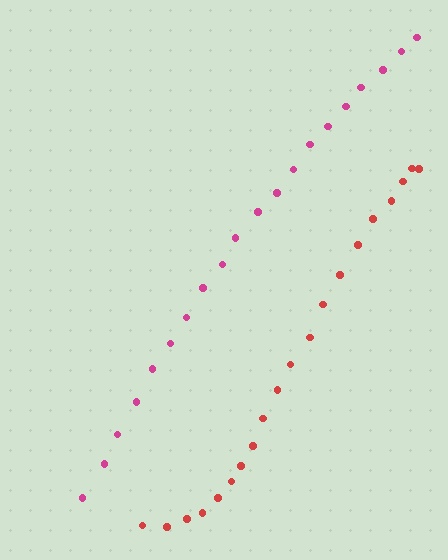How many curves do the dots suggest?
There are 2 distinct paths.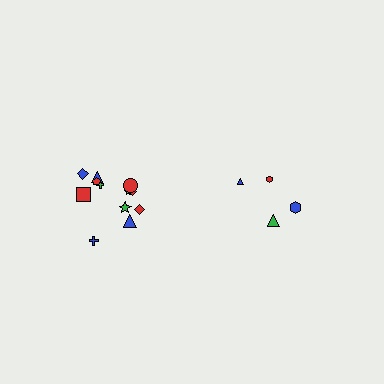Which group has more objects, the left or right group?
The left group.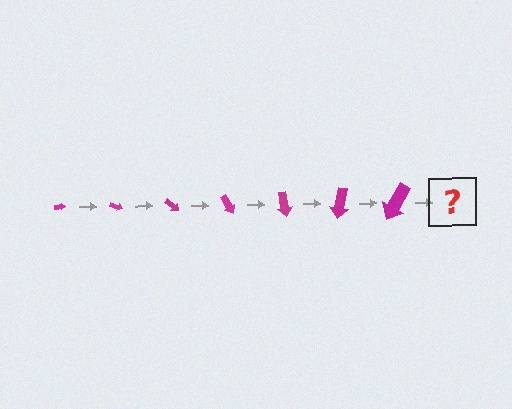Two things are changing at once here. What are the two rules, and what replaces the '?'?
The two rules are that the arrow grows larger each step and it rotates 20 degrees each step. The '?' should be an arrow, larger than the previous one and rotated 140 degrees from the start.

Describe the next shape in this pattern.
It should be an arrow, larger than the previous one and rotated 140 degrees from the start.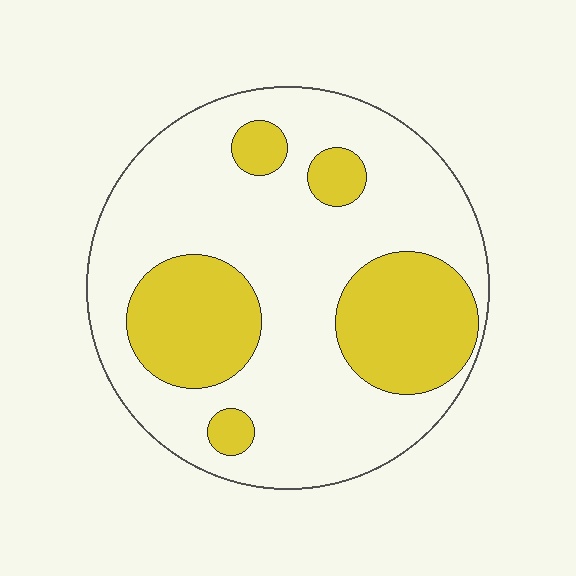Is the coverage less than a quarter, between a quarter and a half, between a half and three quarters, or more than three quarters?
Between a quarter and a half.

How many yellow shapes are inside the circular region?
5.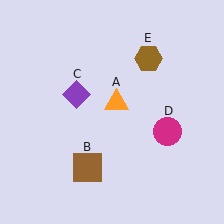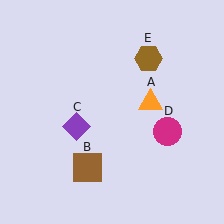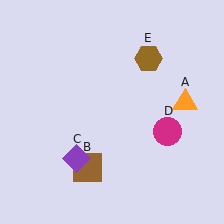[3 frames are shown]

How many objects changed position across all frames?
2 objects changed position: orange triangle (object A), purple diamond (object C).